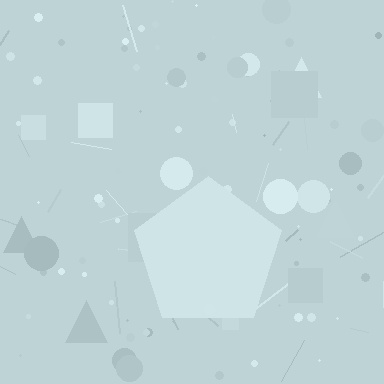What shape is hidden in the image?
A pentagon is hidden in the image.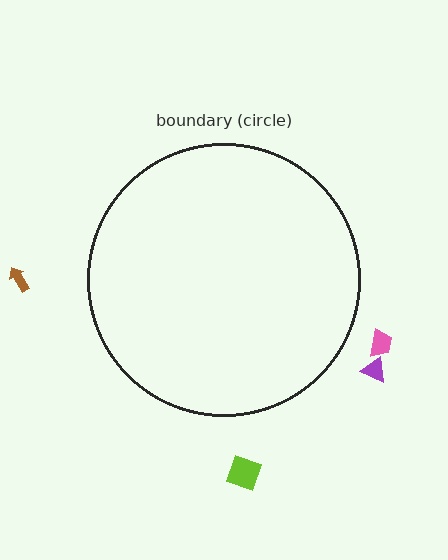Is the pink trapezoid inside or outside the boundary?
Outside.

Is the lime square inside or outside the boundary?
Outside.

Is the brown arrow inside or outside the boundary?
Outside.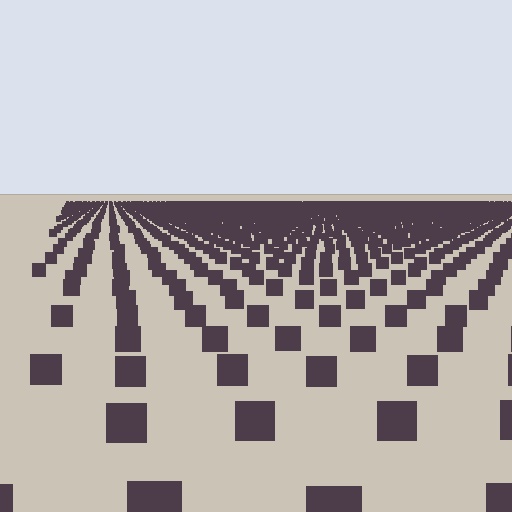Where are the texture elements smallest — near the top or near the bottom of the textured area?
Near the top.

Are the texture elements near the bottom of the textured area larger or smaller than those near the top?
Larger. Near the bottom, elements are closer to the viewer and appear at a bigger on-screen size.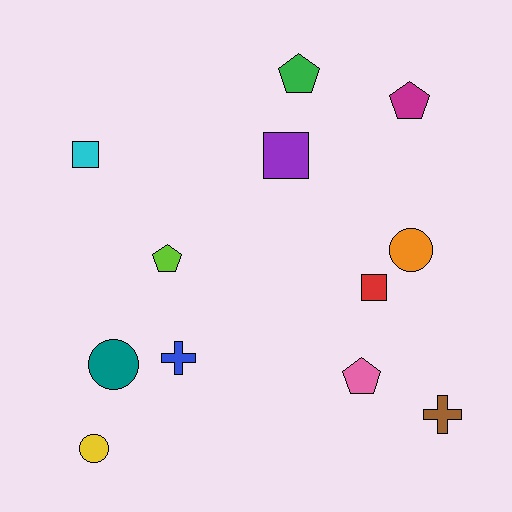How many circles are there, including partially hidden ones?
There are 3 circles.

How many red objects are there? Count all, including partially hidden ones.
There is 1 red object.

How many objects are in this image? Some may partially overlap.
There are 12 objects.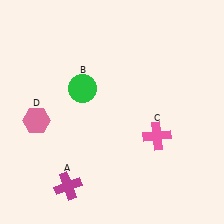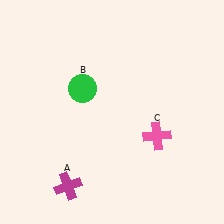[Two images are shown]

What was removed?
The pink hexagon (D) was removed in Image 2.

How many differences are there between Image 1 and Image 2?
There is 1 difference between the two images.